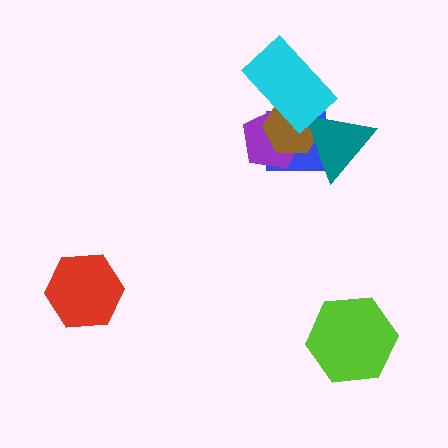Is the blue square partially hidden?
Yes, it is partially covered by another shape.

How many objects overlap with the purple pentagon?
4 objects overlap with the purple pentagon.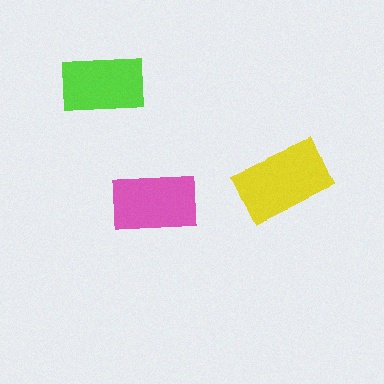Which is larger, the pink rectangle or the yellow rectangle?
The yellow one.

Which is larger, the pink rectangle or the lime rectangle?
The pink one.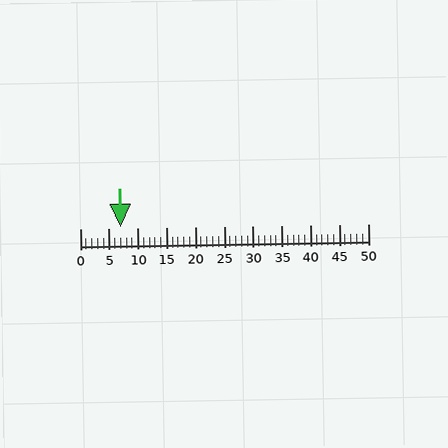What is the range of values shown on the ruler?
The ruler shows values from 0 to 50.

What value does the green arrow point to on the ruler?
The green arrow points to approximately 7.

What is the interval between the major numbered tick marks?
The major tick marks are spaced 5 units apart.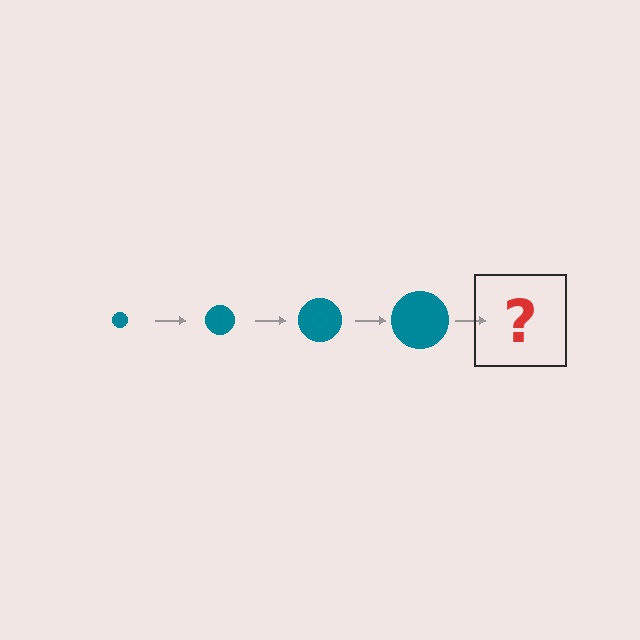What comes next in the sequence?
The next element should be a teal circle, larger than the previous one.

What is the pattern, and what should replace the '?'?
The pattern is that the circle gets progressively larger each step. The '?' should be a teal circle, larger than the previous one.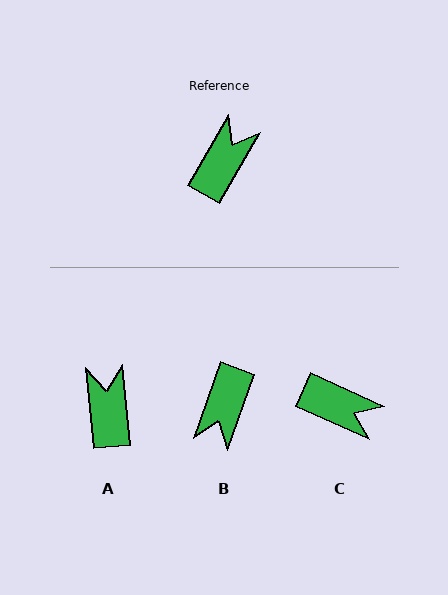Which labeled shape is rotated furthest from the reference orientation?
B, about 170 degrees away.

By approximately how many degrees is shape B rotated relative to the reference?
Approximately 170 degrees clockwise.